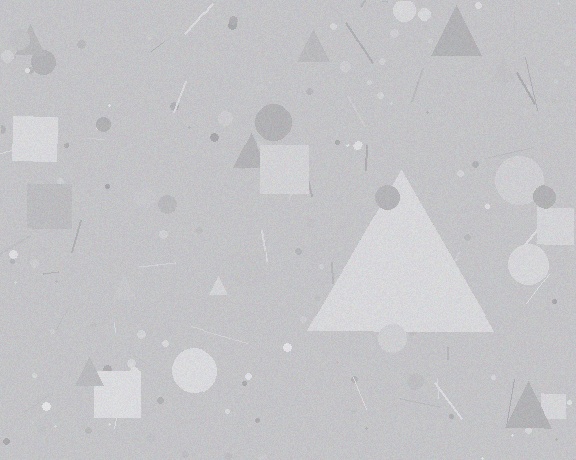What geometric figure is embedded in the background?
A triangle is embedded in the background.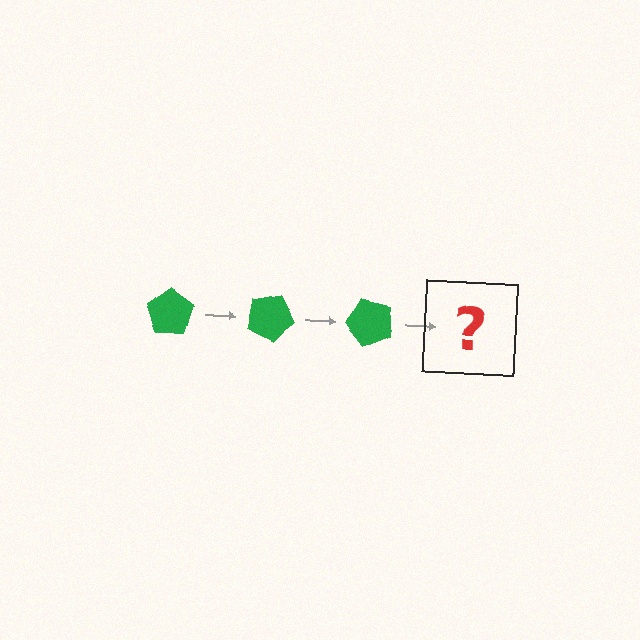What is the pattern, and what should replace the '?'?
The pattern is that the pentagon rotates 25 degrees each step. The '?' should be a green pentagon rotated 75 degrees.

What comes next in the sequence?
The next element should be a green pentagon rotated 75 degrees.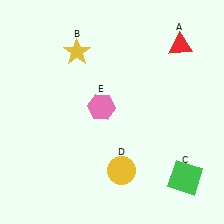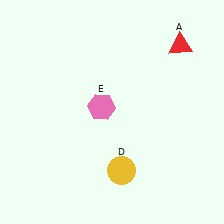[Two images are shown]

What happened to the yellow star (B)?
The yellow star (B) was removed in Image 2. It was in the top-left area of Image 1.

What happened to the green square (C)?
The green square (C) was removed in Image 2. It was in the bottom-right area of Image 1.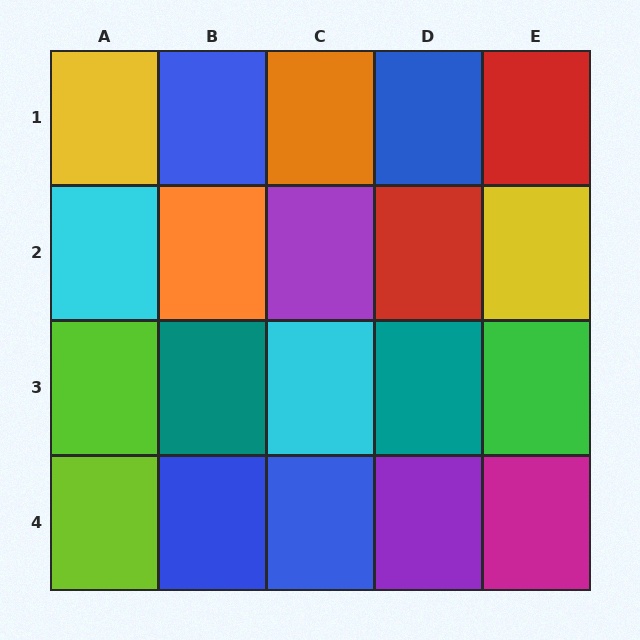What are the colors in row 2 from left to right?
Cyan, orange, purple, red, yellow.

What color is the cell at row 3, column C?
Cyan.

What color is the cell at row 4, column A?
Lime.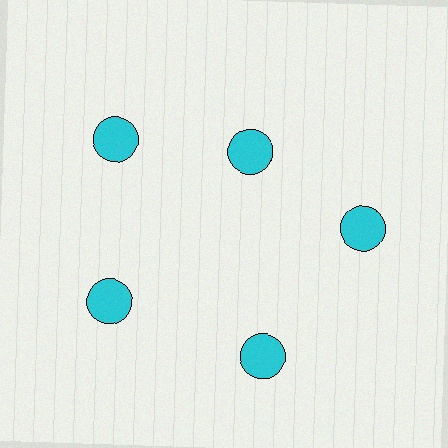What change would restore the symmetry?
The symmetry would be restored by moving it outward, back onto the ring so that all 5 circles sit at equal angles and equal distance from the center.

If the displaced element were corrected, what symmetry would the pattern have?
It would have 5-fold rotational symmetry — the pattern would map onto itself every 72 degrees.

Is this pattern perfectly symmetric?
No. The 5 cyan circles are arranged in a ring, but one element near the 1 o'clock position is pulled inward toward the center, breaking the 5-fold rotational symmetry.